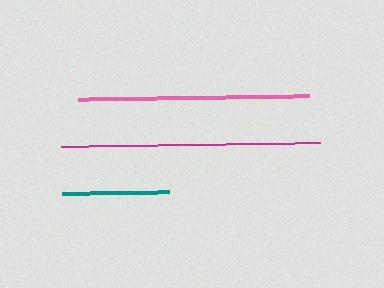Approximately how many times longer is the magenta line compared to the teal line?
The magenta line is approximately 2.4 times the length of the teal line.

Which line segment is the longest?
The magenta line is the longest at approximately 258 pixels.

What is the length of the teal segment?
The teal segment is approximately 106 pixels long.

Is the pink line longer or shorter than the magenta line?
The magenta line is longer than the pink line.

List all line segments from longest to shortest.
From longest to shortest: magenta, pink, teal.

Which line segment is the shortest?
The teal line is the shortest at approximately 106 pixels.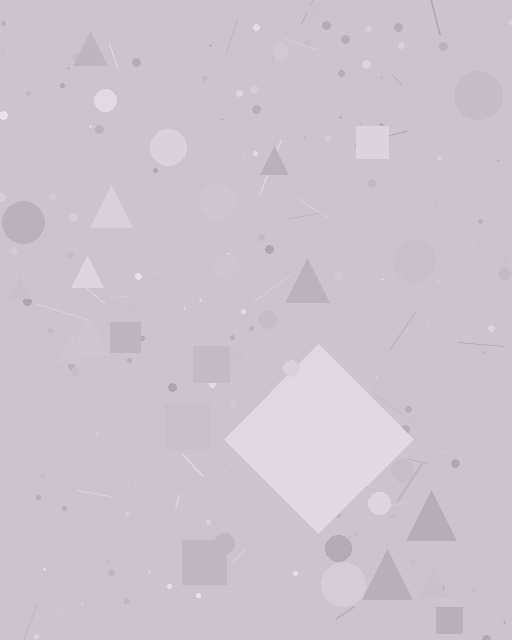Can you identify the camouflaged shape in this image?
The camouflaged shape is a diamond.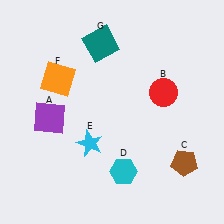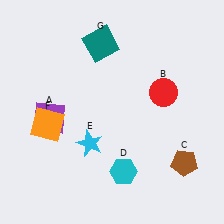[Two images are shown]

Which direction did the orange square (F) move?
The orange square (F) moved down.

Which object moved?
The orange square (F) moved down.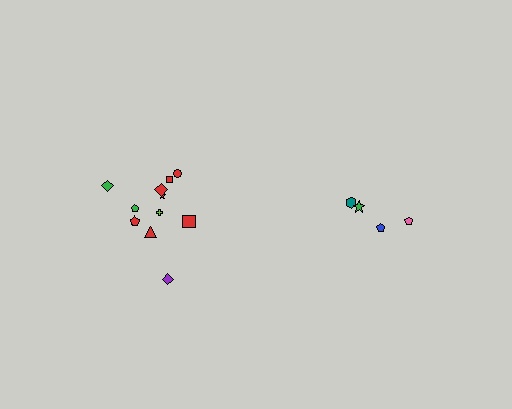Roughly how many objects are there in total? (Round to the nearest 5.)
Roughly 15 objects in total.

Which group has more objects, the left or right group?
The left group.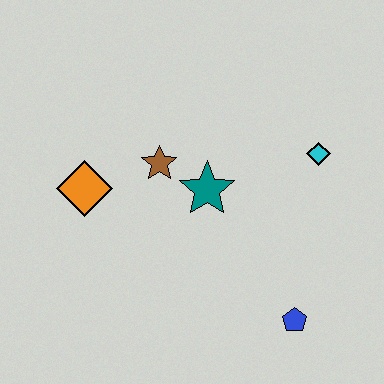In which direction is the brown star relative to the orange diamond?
The brown star is to the right of the orange diamond.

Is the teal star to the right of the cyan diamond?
No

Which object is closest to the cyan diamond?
The teal star is closest to the cyan diamond.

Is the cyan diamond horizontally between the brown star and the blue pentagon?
No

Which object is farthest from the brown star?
The blue pentagon is farthest from the brown star.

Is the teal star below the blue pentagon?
No